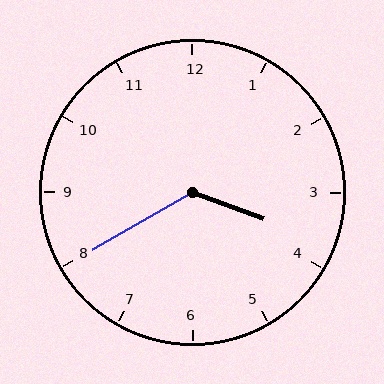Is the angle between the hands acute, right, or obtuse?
It is obtuse.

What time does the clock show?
3:40.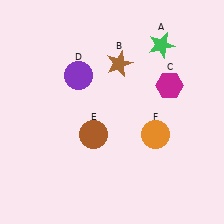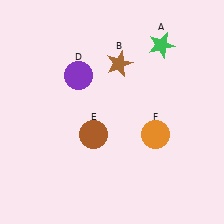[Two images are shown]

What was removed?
The magenta hexagon (C) was removed in Image 2.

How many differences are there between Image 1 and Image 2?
There is 1 difference between the two images.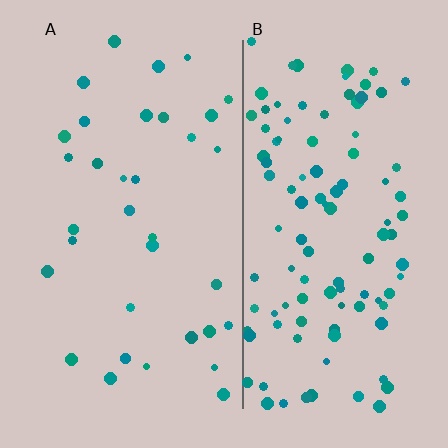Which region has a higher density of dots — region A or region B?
B (the right).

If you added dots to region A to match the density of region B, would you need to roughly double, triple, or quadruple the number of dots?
Approximately triple.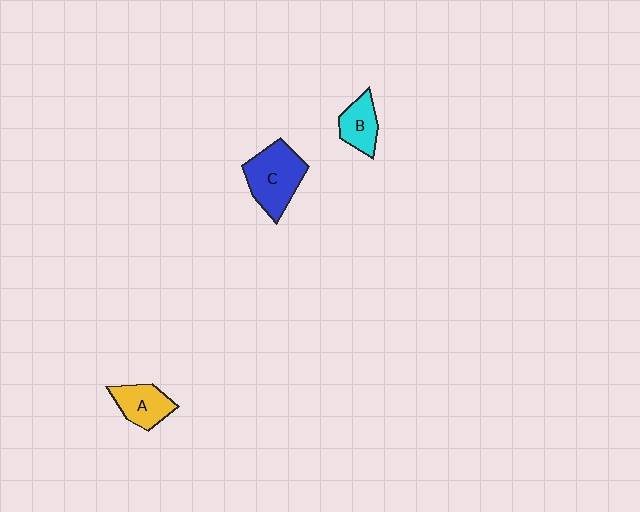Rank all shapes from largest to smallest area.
From largest to smallest: C (blue), A (yellow), B (cyan).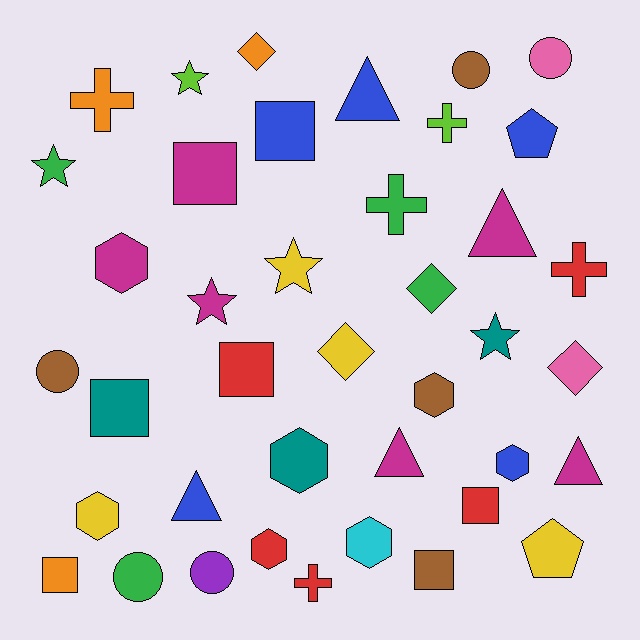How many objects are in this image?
There are 40 objects.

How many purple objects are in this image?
There is 1 purple object.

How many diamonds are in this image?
There are 4 diamonds.